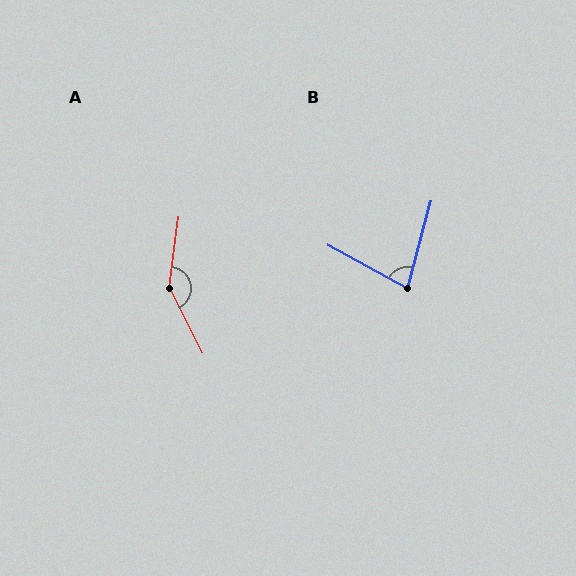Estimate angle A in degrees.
Approximately 146 degrees.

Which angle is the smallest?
B, at approximately 76 degrees.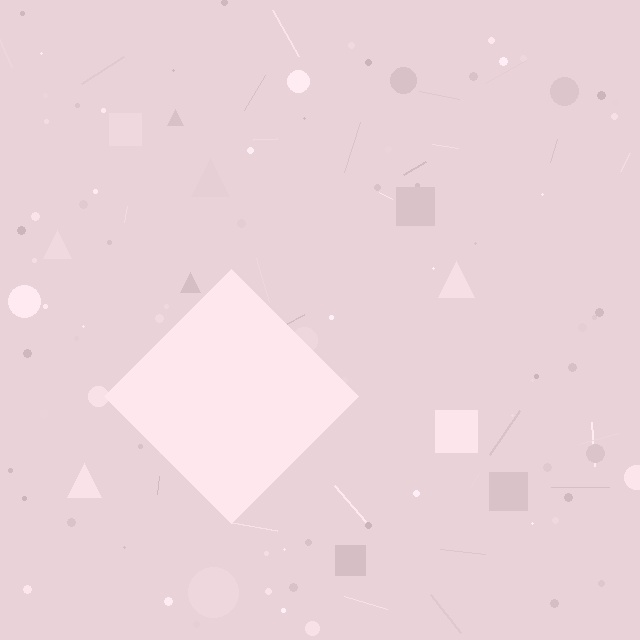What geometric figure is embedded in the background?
A diamond is embedded in the background.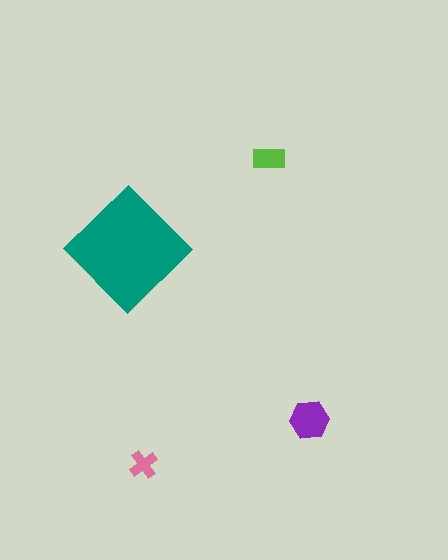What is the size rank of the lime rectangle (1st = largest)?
3rd.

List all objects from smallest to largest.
The pink cross, the lime rectangle, the purple hexagon, the teal diamond.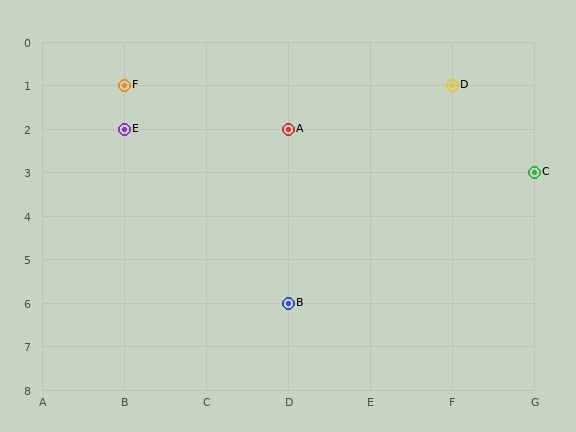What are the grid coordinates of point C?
Point C is at grid coordinates (G, 3).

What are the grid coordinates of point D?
Point D is at grid coordinates (F, 1).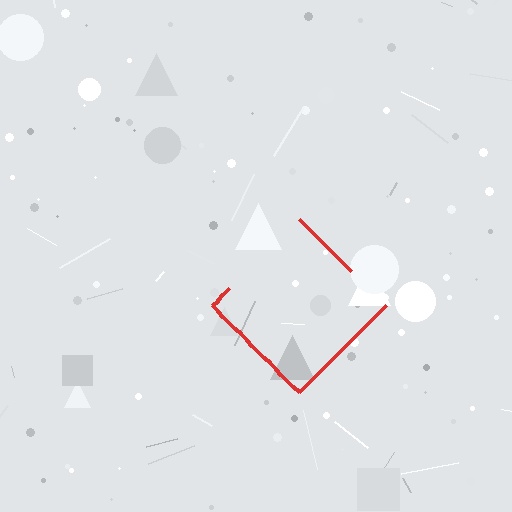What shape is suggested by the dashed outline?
The dashed outline suggests a diamond.